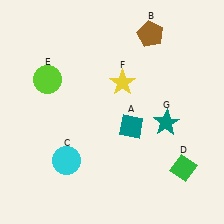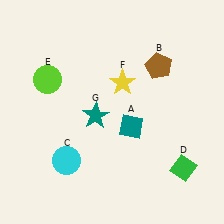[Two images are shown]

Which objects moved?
The objects that moved are: the brown pentagon (B), the teal star (G).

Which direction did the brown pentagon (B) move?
The brown pentagon (B) moved down.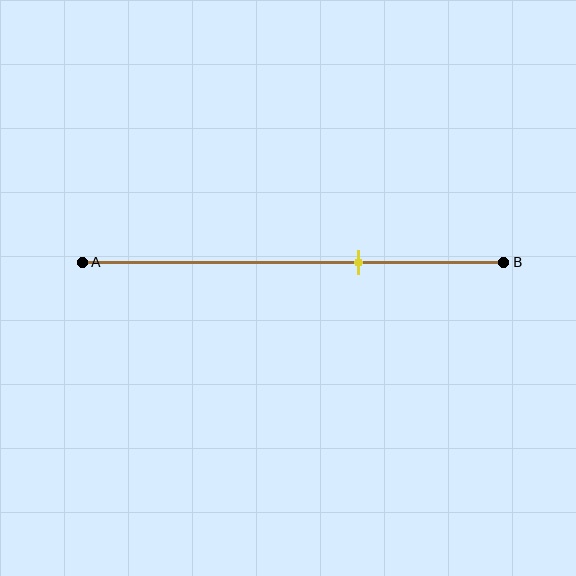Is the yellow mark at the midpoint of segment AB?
No, the mark is at about 65% from A, not at the 50% midpoint.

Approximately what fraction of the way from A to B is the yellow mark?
The yellow mark is approximately 65% of the way from A to B.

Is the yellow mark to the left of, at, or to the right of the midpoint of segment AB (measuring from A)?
The yellow mark is to the right of the midpoint of segment AB.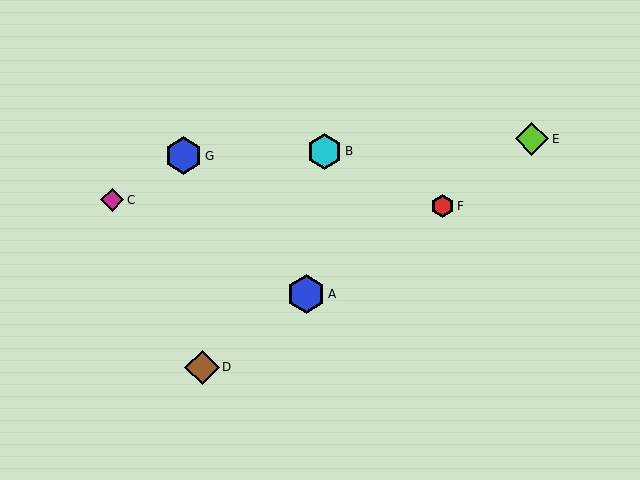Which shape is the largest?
The blue hexagon (labeled A) is the largest.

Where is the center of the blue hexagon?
The center of the blue hexagon is at (306, 294).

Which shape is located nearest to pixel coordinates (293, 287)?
The blue hexagon (labeled A) at (306, 294) is nearest to that location.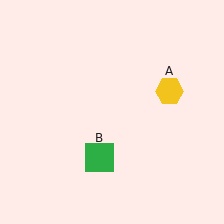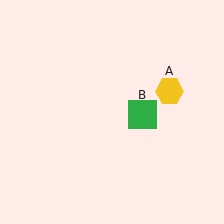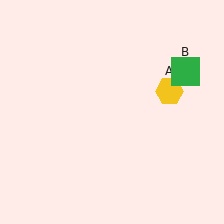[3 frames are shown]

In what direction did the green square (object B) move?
The green square (object B) moved up and to the right.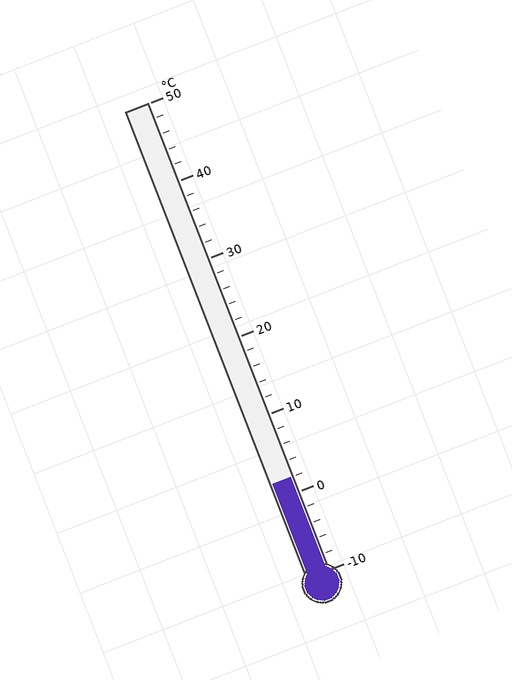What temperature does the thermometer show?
The thermometer shows approximately 2°C.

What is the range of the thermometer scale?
The thermometer scale ranges from -10°C to 50°C.